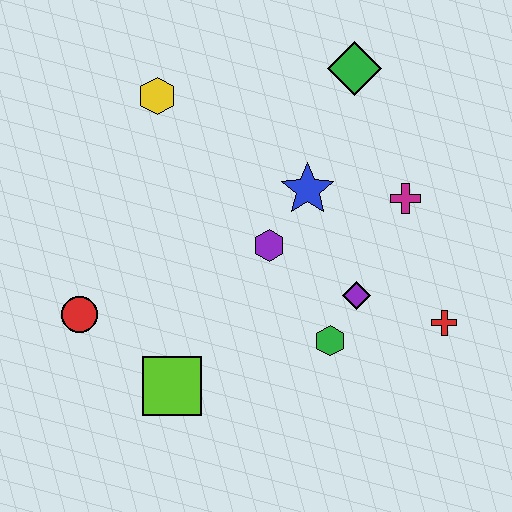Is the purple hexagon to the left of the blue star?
Yes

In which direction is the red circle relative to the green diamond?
The red circle is to the left of the green diamond.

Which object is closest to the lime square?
The red circle is closest to the lime square.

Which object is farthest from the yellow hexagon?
The red cross is farthest from the yellow hexagon.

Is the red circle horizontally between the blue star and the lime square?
No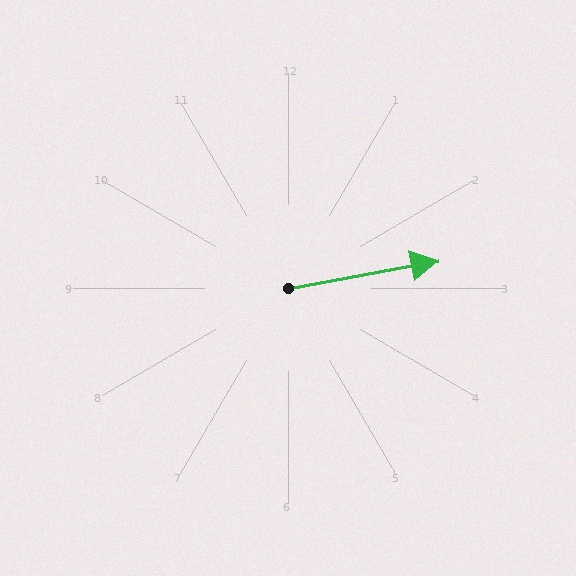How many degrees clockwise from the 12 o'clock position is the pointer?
Approximately 80 degrees.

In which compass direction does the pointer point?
East.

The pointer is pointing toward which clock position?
Roughly 3 o'clock.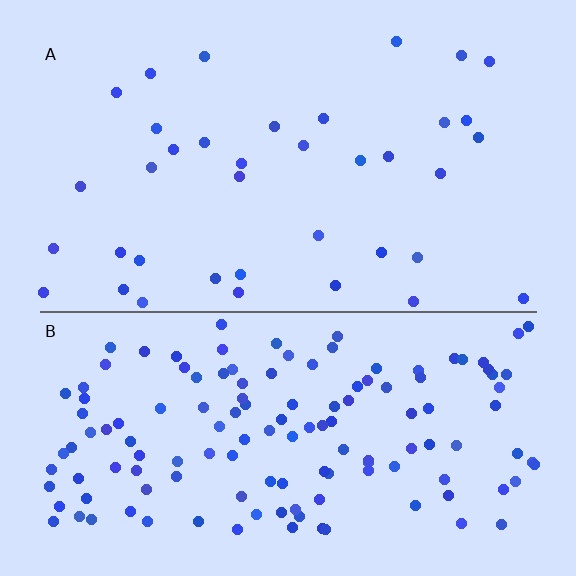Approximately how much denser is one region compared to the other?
Approximately 3.7× — region B over region A.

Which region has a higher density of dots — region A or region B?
B (the bottom).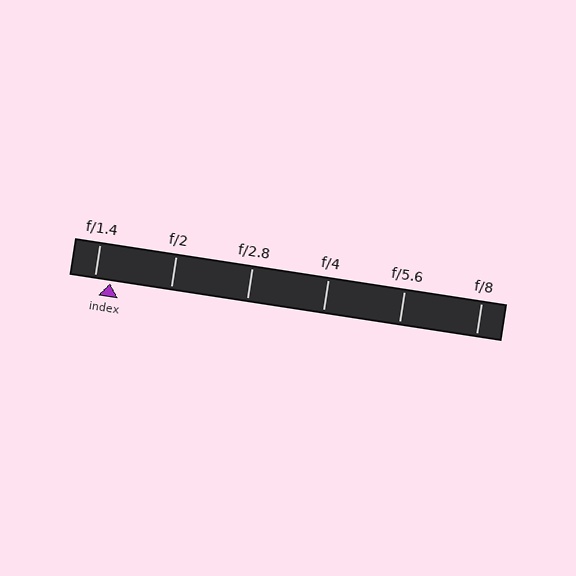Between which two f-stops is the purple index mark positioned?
The index mark is between f/1.4 and f/2.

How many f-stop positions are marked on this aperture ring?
There are 6 f-stop positions marked.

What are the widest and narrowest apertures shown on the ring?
The widest aperture shown is f/1.4 and the narrowest is f/8.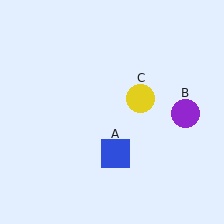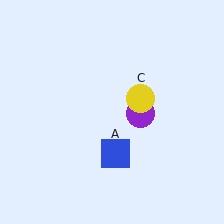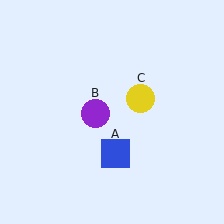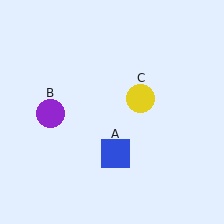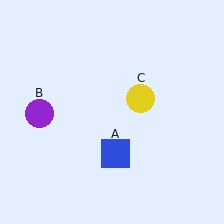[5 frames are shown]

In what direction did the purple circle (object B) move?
The purple circle (object B) moved left.